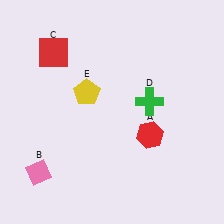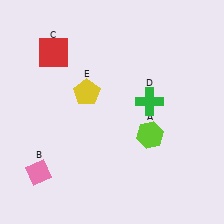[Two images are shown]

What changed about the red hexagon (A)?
In Image 1, A is red. In Image 2, it changed to lime.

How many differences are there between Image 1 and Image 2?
There is 1 difference between the two images.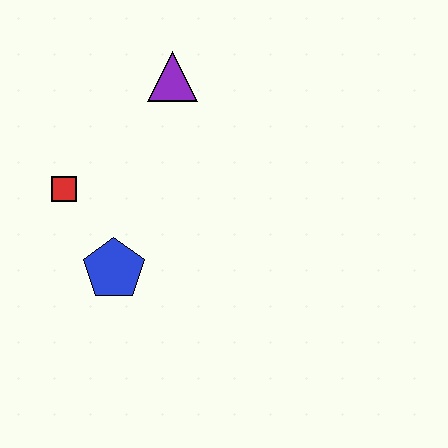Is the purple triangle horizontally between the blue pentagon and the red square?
No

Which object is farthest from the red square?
The purple triangle is farthest from the red square.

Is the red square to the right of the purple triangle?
No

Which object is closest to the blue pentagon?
The red square is closest to the blue pentagon.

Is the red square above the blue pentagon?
Yes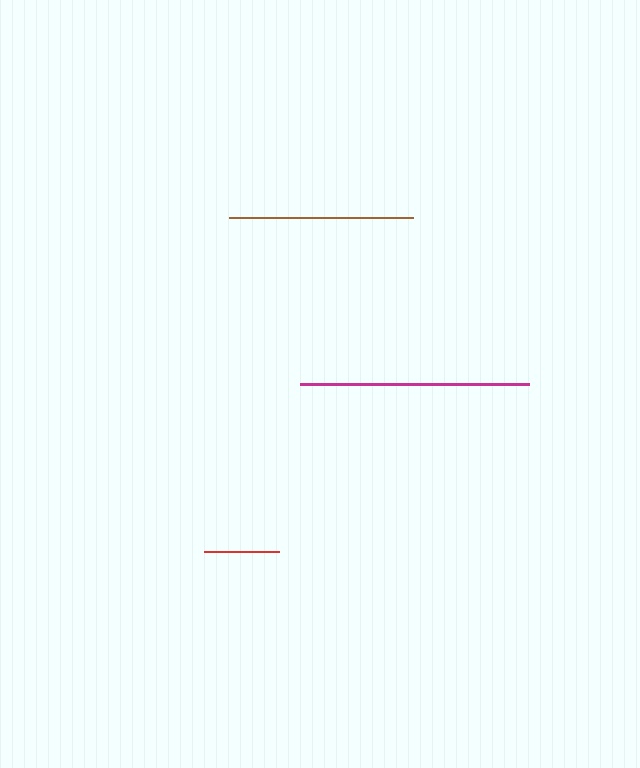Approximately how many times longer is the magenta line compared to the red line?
The magenta line is approximately 3.1 times the length of the red line.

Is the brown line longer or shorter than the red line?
The brown line is longer than the red line.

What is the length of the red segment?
The red segment is approximately 74 pixels long.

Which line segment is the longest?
The magenta line is the longest at approximately 229 pixels.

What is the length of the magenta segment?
The magenta segment is approximately 229 pixels long.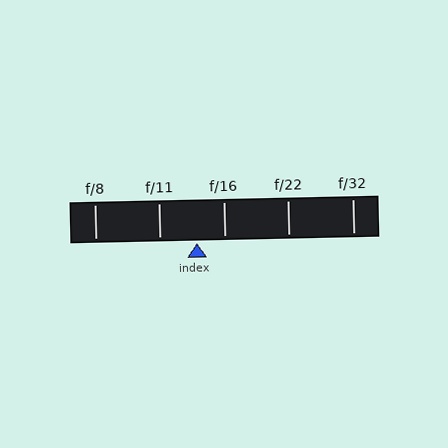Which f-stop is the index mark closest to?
The index mark is closest to f/16.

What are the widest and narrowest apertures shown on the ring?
The widest aperture shown is f/8 and the narrowest is f/32.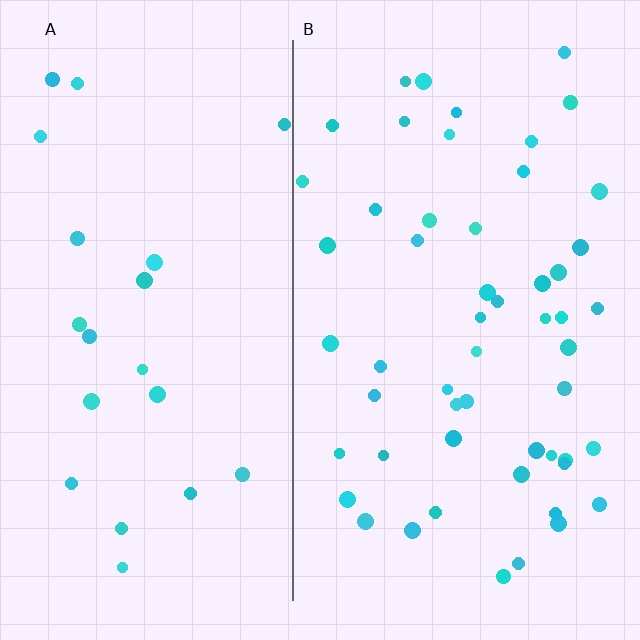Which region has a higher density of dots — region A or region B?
B (the right).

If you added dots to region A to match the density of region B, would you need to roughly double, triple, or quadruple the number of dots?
Approximately triple.